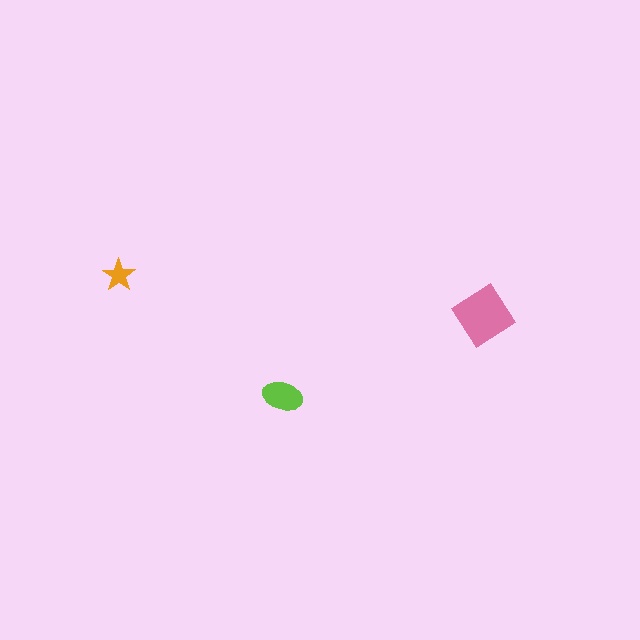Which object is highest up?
The orange star is topmost.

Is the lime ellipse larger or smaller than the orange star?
Larger.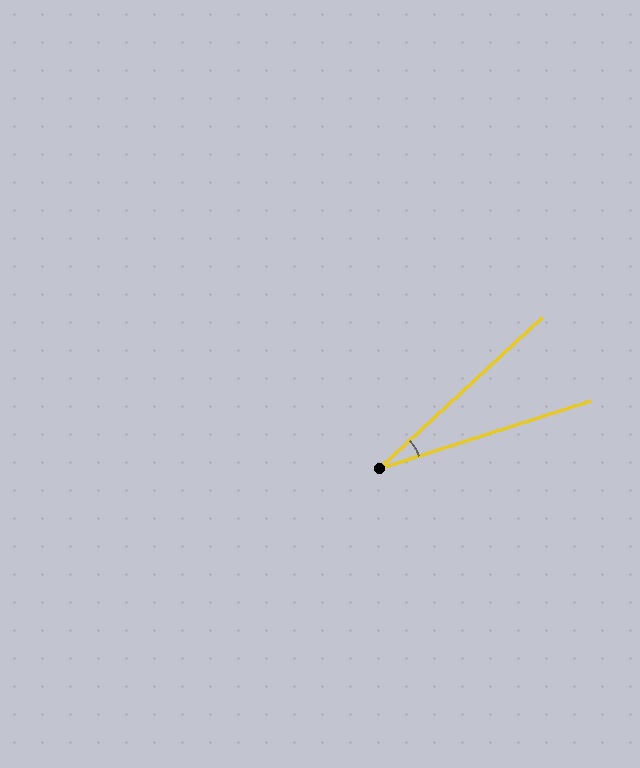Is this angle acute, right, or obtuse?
It is acute.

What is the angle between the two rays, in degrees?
Approximately 25 degrees.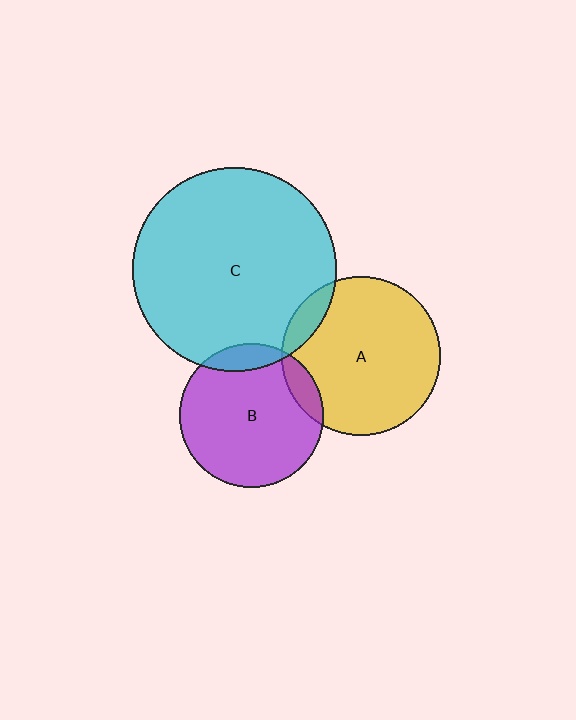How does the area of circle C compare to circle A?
Approximately 1.6 times.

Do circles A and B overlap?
Yes.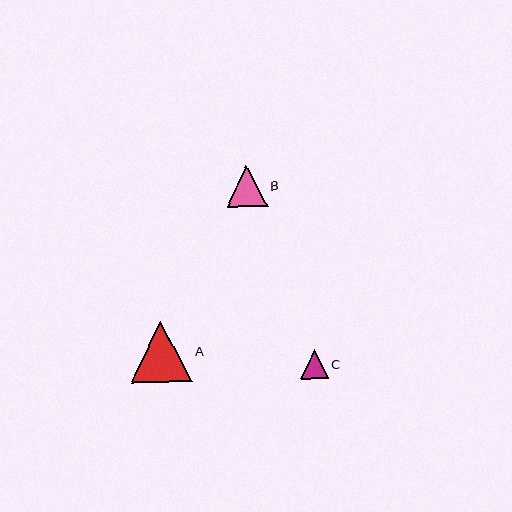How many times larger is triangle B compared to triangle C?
Triangle B is approximately 1.4 times the size of triangle C.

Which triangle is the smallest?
Triangle C is the smallest with a size of approximately 28 pixels.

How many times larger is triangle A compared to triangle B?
Triangle A is approximately 1.5 times the size of triangle B.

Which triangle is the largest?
Triangle A is the largest with a size of approximately 61 pixels.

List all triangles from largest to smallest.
From largest to smallest: A, B, C.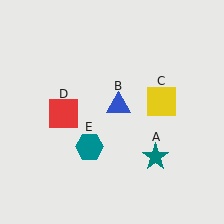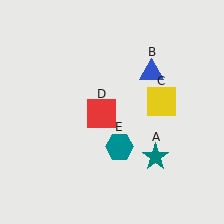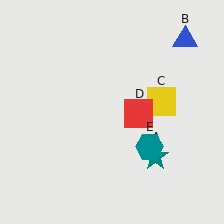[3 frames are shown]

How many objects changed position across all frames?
3 objects changed position: blue triangle (object B), red square (object D), teal hexagon (object E).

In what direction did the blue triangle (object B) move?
The blue triangle (object B) moved up and to the right.